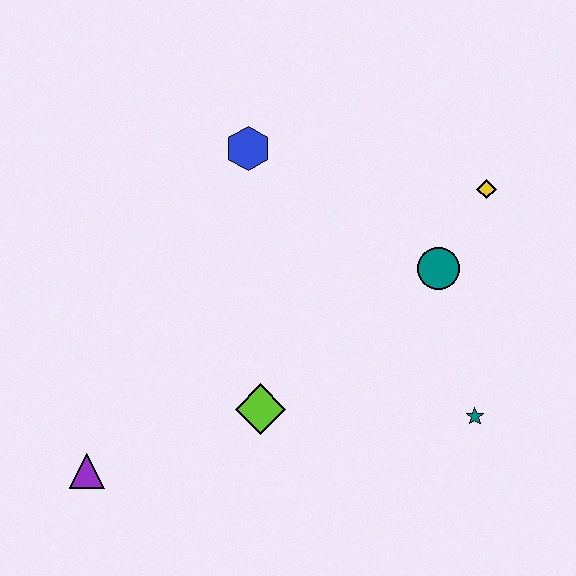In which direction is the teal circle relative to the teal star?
The teal circle is above the teal star.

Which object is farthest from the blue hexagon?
The purple triangle is farthest from the blue hexagon.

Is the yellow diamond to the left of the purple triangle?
No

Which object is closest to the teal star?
The teal circle is closest to the teal star.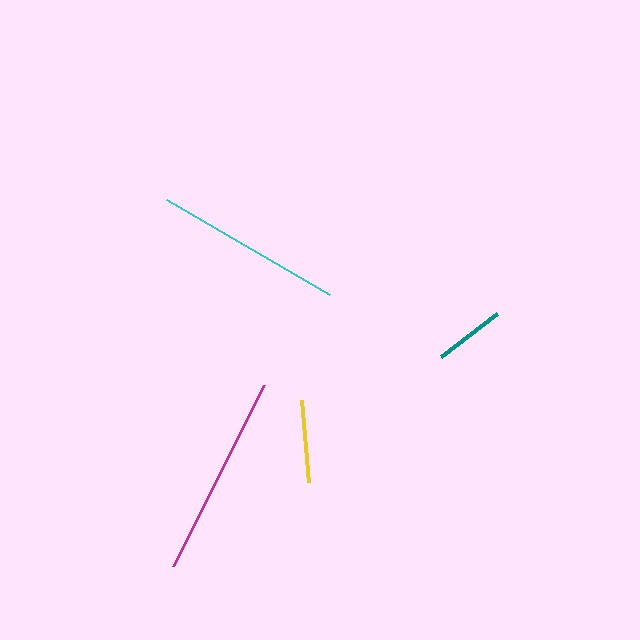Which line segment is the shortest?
The teal line is the shortest at approximately 70 pixels.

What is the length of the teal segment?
The teal segment is approximately 70 pixels long.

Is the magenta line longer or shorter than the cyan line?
The magenta line is longer than the cyan line.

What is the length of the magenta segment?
The magenta segment is approximately 202 pixels long.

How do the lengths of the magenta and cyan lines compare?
The magenta and cyan lines are approximately the same length.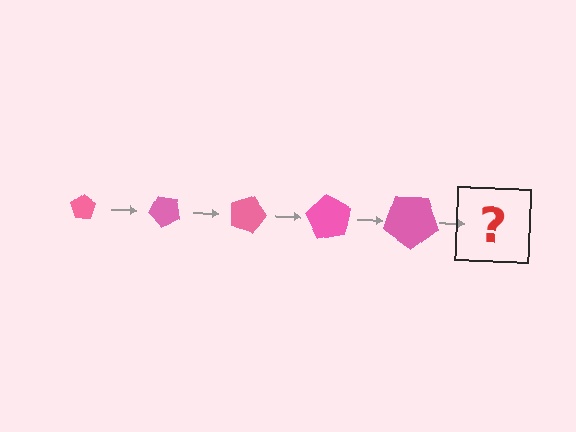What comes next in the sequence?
The next element should be a pentagon, larger than the previous one and rotated 225 degrees from the start.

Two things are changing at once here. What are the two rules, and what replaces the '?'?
The two rules are that the pentagon grows larger each step and it rotates 45 degrees each step. The '?' should be a pentagon, larger than the previous one and rotated 225 degrees from the start.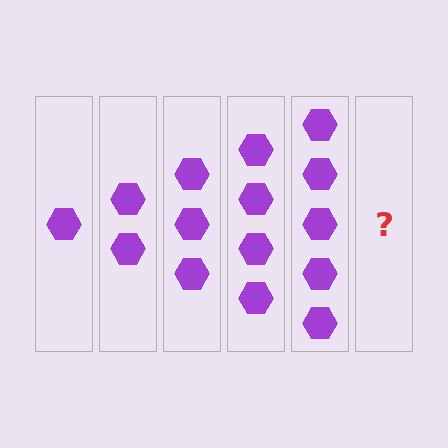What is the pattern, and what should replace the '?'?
The pattern is that each step adds one more hexagon. The '?' should be 6 hexagons.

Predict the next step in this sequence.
The next step is 6 hexagons.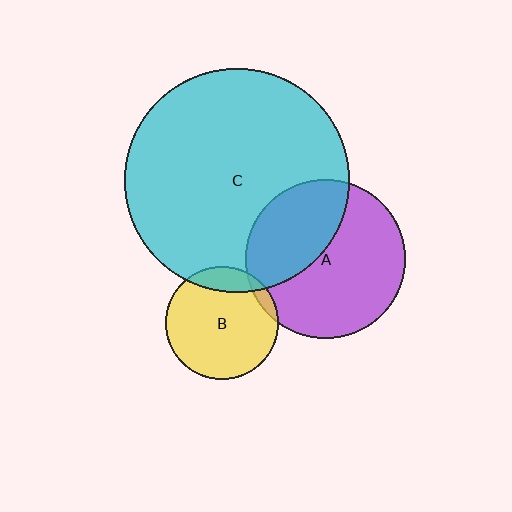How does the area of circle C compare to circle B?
Approximately 4.0 times.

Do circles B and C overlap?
Yes.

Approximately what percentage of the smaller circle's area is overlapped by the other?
Approximately 15%.